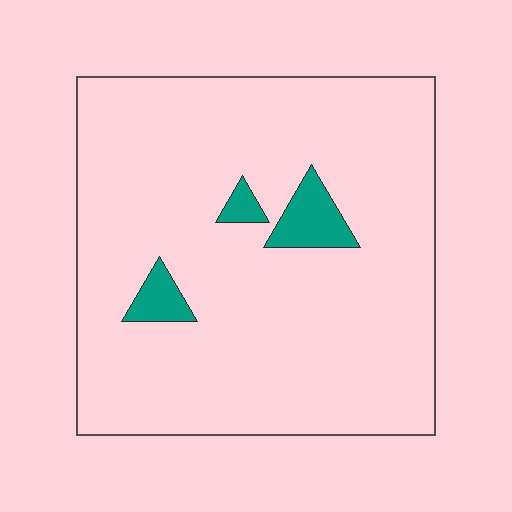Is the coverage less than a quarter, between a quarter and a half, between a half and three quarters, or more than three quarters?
Less than a quarter.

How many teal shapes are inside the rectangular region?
3.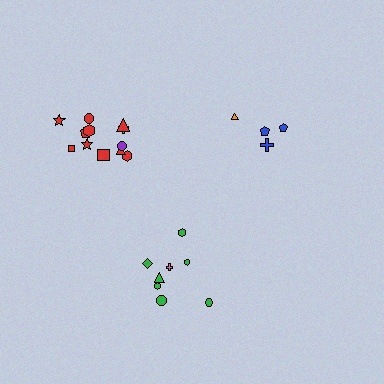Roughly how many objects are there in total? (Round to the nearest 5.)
Roughly 25 objects in total.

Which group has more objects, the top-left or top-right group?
The top-left group.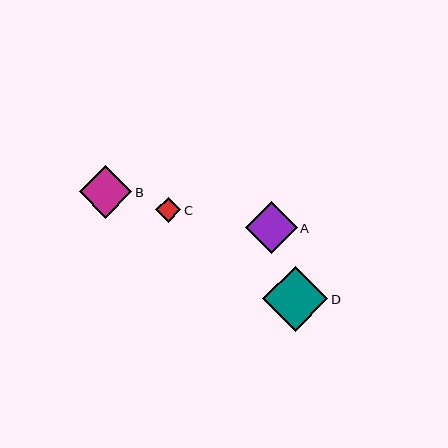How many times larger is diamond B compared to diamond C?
Diamond B is approximately 2.1 times the size of diamond C.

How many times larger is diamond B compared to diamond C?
Diamond B is approximately 2.1 times the size of diamond C.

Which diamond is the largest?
Diamond D is the largest with a size of approximately 66 pixels.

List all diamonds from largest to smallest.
From largest to smallest: D, A, B, C.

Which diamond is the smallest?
Diamond C is the smallest with a size of approximately 25 pixels.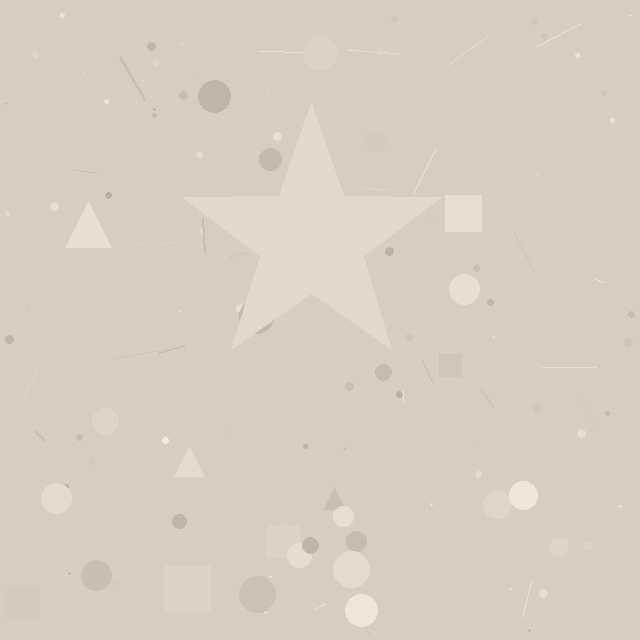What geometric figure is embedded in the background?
A star is embedded in the background.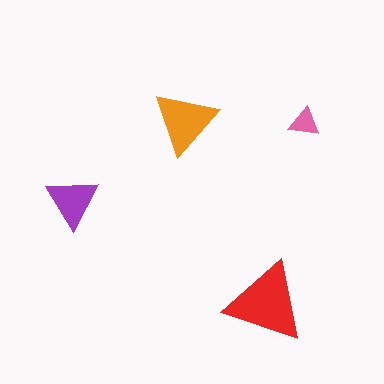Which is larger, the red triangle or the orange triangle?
The red one.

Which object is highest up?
The orange triangle is topmost.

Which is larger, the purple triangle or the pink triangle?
The purple one.